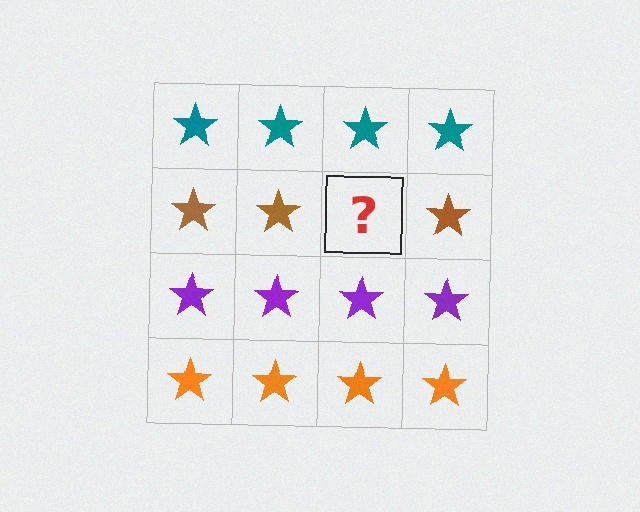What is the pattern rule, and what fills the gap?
The rule is that each row has a consistent color. The gap should be filled with a brown star.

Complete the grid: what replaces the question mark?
The question mark should be replaced with a brown star.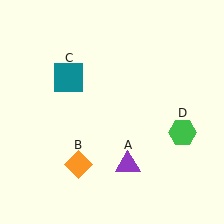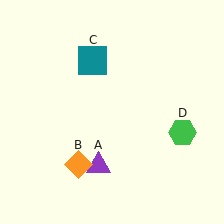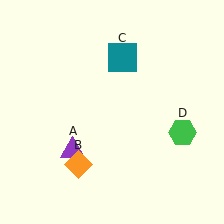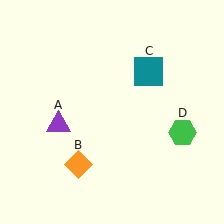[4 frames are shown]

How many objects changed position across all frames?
2 objects changed position: purple triangle (object A), teal square (object C).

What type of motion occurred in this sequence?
The purple triangle (object A), teal square (object C) rotated clockwise around the center of the scene.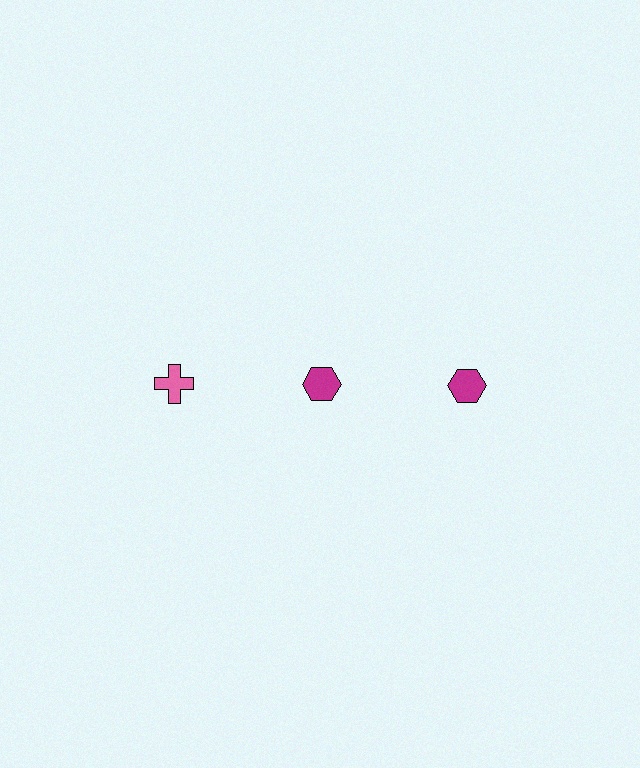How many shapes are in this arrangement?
There are 3 shapes arranged in a grid pattern.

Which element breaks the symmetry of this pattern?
The pink cross in the top row, leftmost column breaks the symmetry. All other shapes are magenta hexagons.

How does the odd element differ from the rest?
It differs in both color (pink instead of magenta) and shape (cross instead of hexagon).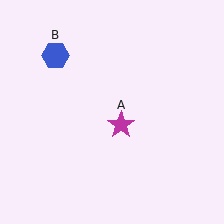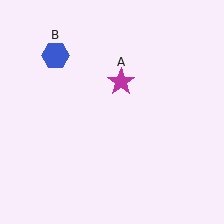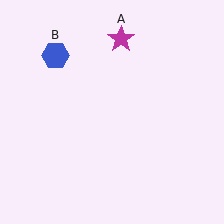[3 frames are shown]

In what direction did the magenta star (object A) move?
The magenta star (object A) moved up.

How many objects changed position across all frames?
1 object changed position: magenta star (object A).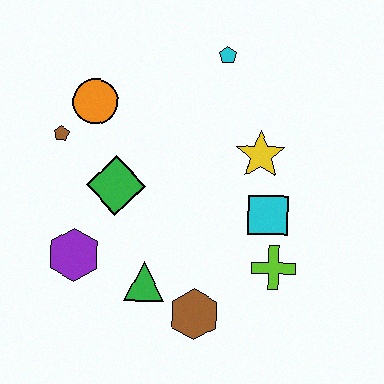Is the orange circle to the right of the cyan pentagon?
No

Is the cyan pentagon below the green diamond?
No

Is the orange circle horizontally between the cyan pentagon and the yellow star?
No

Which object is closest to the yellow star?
The cyan square is closest to the yellow star.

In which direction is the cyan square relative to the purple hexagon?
The cyan square is to the right of the purple hexagon.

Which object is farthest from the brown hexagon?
The cyan pentagon is farthest from the brown hexagon.